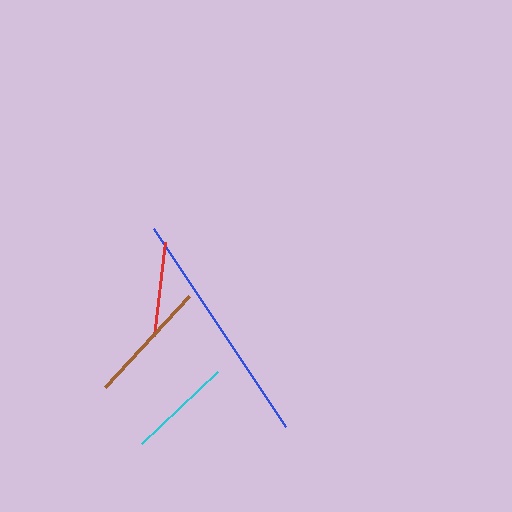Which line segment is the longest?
The blue line is the longest at approximately 238 pixels.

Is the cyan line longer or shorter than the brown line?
The brown line is longer than the cyan line.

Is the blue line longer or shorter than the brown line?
The blue line is longer than the brown line.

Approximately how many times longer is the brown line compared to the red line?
The brown line is approximately 1.3 times the length of the red line.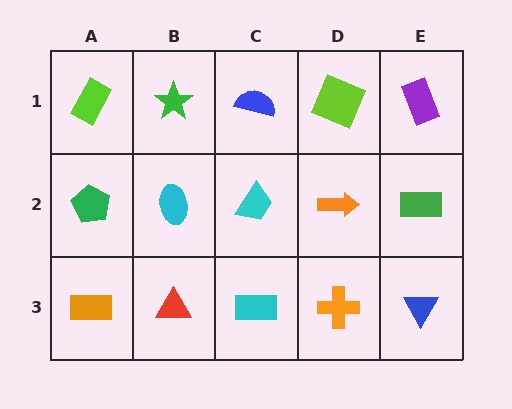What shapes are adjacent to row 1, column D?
An orange arrow (row 2, column D), a blue semicircle (row 1, column C), a purple rectangle (row 1, column E).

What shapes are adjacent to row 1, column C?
A cyan trapezoid (row 2, column C), a green star (row 1, column B), a lime square (row 1, column D).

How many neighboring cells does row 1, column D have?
3.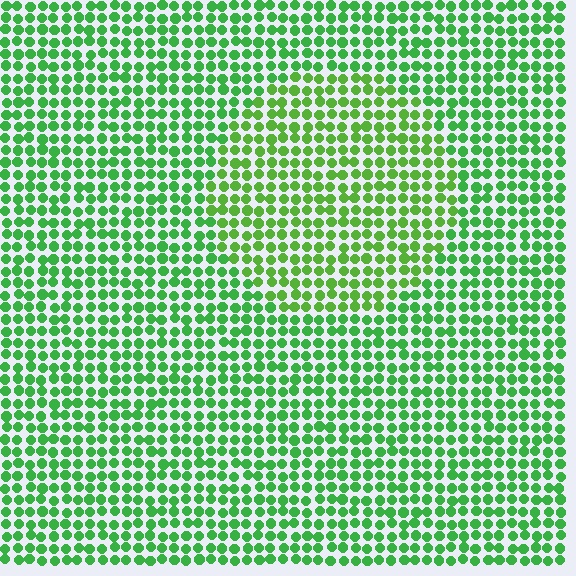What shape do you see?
I see a circle.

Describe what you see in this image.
The image is filled with small green elements in a uniform arrangement. A circle-shaped region is visible where the elements are tinted to a slightly different hue, forming a subtle color boundary.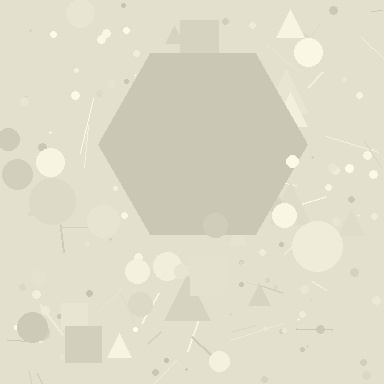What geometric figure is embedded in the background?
A hexagon is embedded in the background.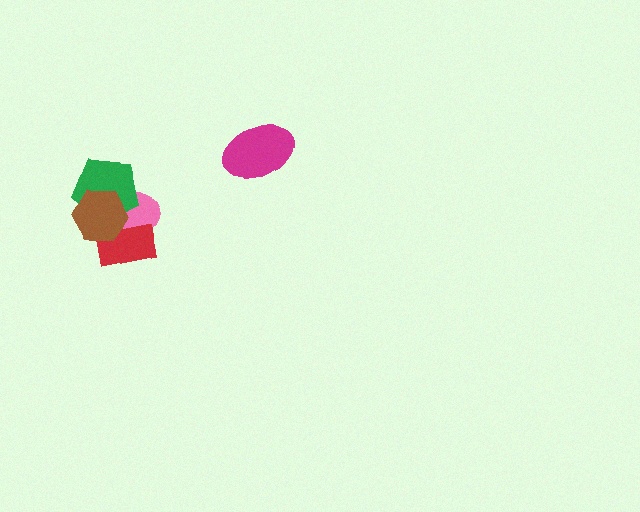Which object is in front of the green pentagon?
The brown hexagon is in front of the green pentagon.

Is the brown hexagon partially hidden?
No, no other shape covers it.